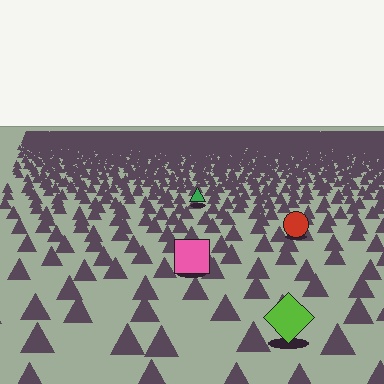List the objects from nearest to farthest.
From nearest to farthest: the lime diamond, the pink square, the red circle, the green triangle.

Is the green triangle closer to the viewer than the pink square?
No. The pink square is closer — you can tell from the texture gradient: the ground texture is coarser near it.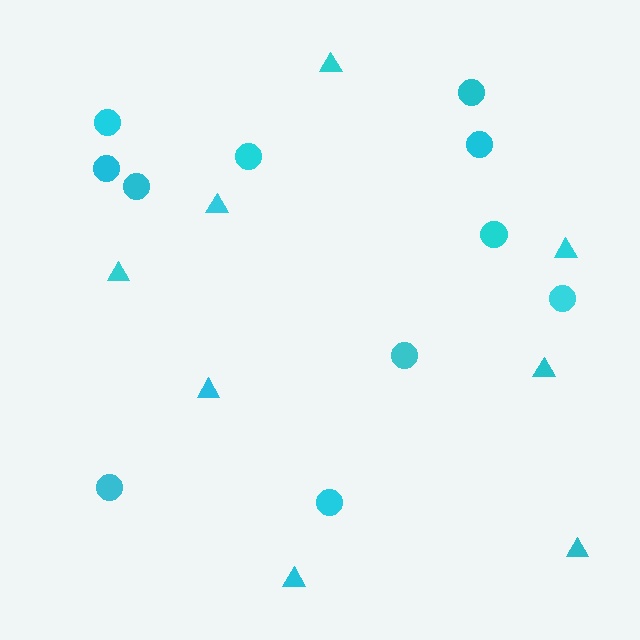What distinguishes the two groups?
There are 2 groups: one group of triangles (8) and one group of circles (11).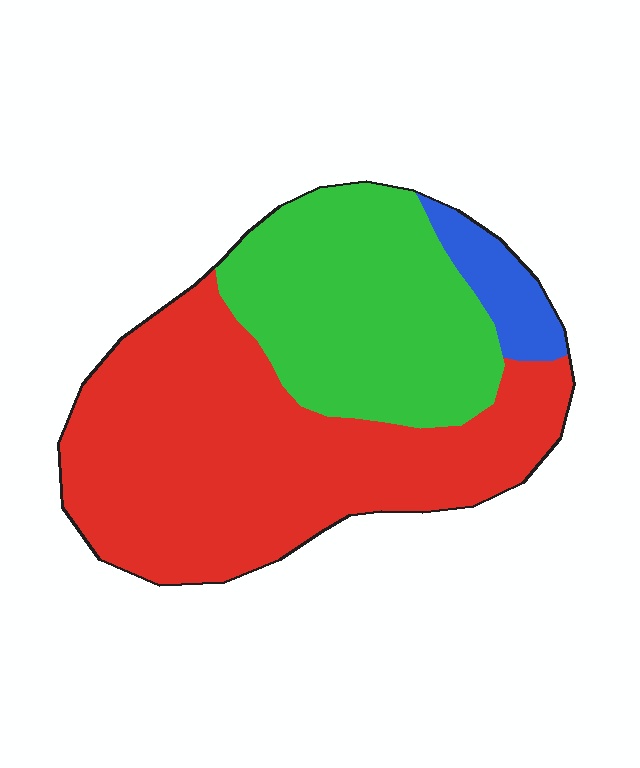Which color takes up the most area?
Red, at roughly 60%.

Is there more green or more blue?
Green.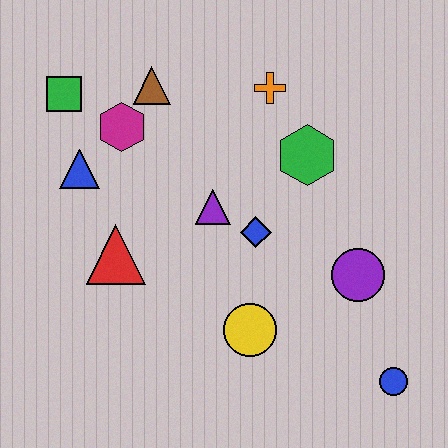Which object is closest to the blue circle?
The purple circle is closest to the blue circle.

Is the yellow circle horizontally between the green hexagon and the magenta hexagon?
Yes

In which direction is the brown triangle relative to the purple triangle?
The brown triangle is above the purple triangle.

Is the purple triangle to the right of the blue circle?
No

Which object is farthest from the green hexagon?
The green square is farthest from the green hexagon.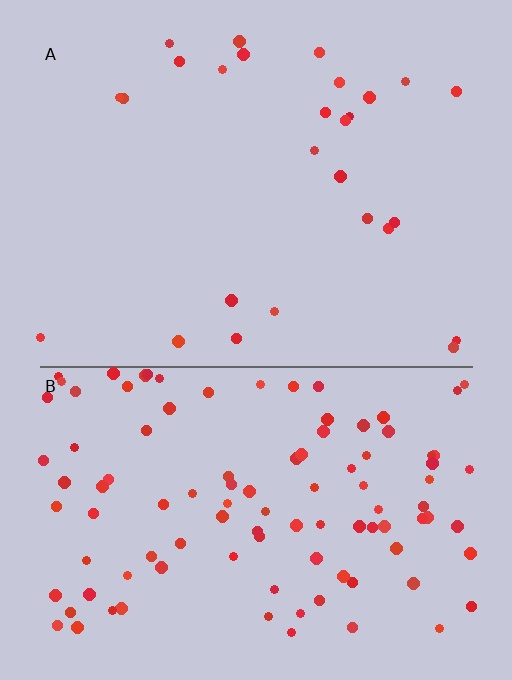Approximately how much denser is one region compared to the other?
Approximately 3.9× — region B over region A.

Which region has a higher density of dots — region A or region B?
B (the bottom).